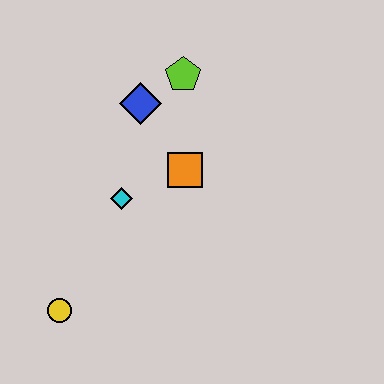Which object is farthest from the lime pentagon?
The yellow circle is farthest from the lime pentagon.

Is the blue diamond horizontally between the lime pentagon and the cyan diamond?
Yes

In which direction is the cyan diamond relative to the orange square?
The cyan diamond is to the left of the orange square.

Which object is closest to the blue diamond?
The lime pentagon is closest to the blue diamond.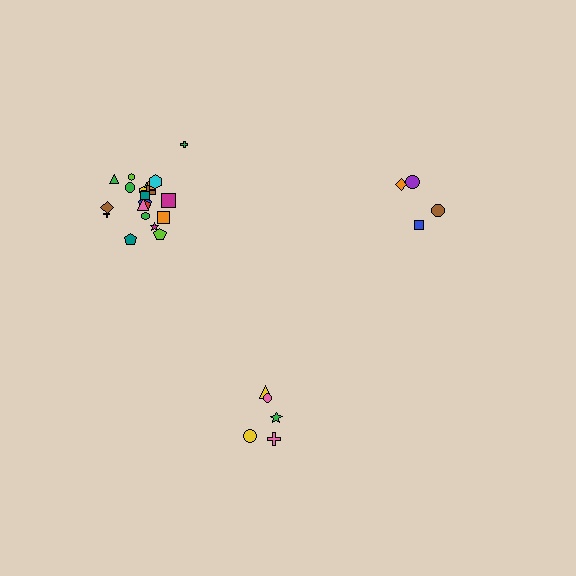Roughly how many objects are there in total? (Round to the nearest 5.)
Roughly 30 objects in total.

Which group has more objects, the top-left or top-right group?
The top-left group.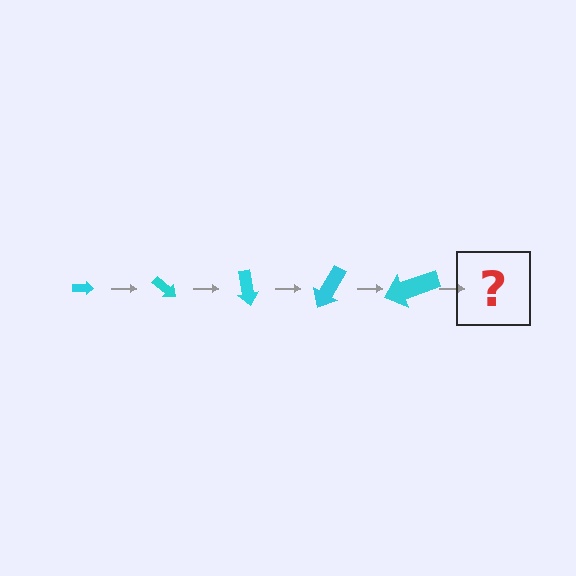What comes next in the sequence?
The next element should be an arrow, larger than the previous one and rotated 200 degrees from the start.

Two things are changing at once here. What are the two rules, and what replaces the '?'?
The two rules are that the arrow grows larger each step and it rotates 40 degrees each step. The '?' should be an arrow, larger than the previous one and rotated 200 degrees from the start.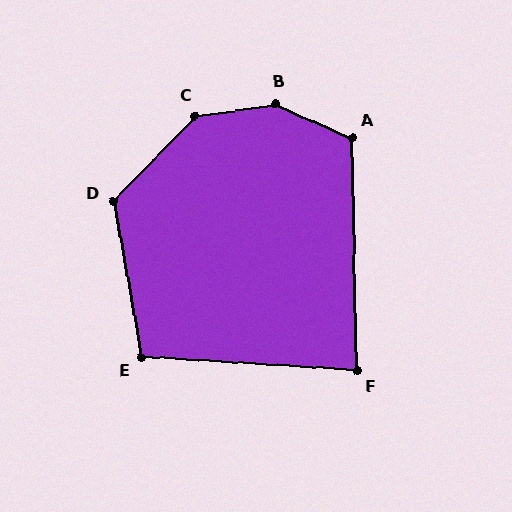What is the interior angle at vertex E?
Approximately 104 degrees (obtuse).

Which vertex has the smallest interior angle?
F, at approximately 85 degrees.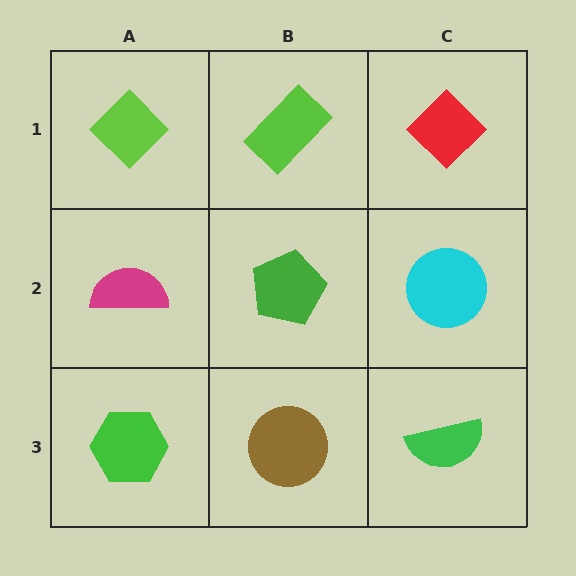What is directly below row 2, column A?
A green hexagon.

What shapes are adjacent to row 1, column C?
A cyan circle (row 2, column C), a lime rectangle (row 1, column B).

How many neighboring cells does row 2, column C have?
3.